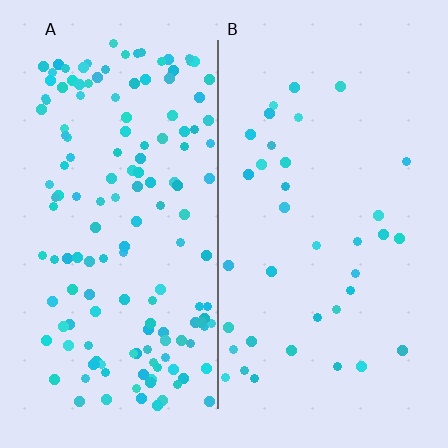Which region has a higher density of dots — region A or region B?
A (the left).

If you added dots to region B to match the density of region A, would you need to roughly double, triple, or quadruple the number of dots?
Approximately quadruple.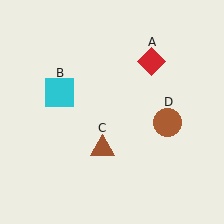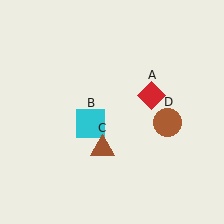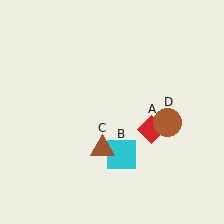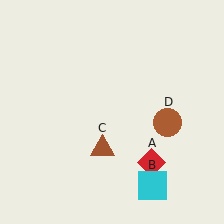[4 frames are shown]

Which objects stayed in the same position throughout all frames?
Brown triangle (object C) and brown circle (object D) remained stationary.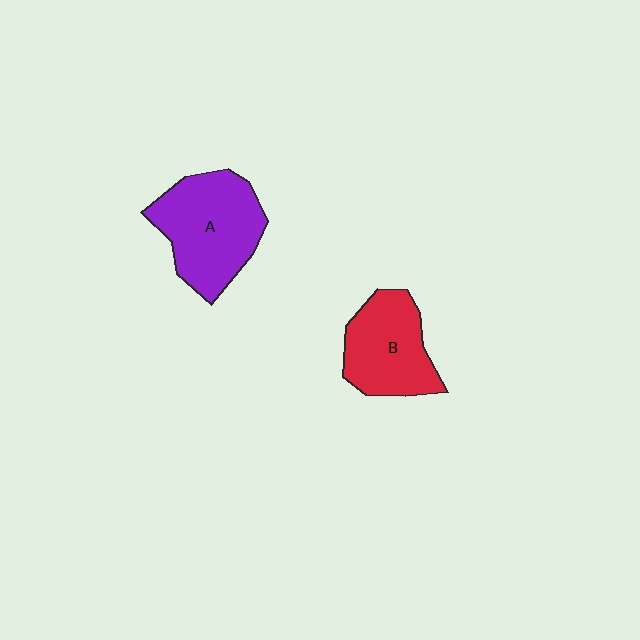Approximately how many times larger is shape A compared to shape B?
Approximately 1.3 times.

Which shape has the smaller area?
Shape B (red).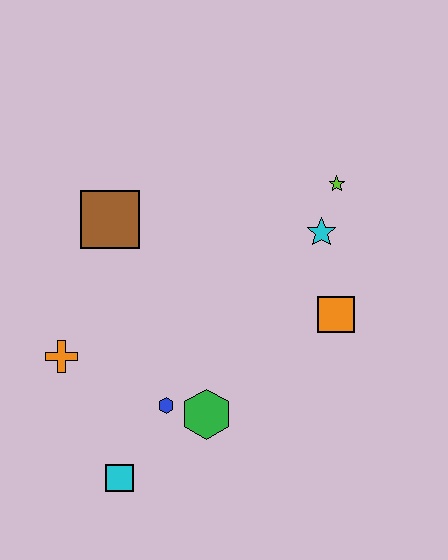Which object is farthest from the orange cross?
The lime star is farthest from the orange cross.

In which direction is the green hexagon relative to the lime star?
The green hexagon is below the lime star.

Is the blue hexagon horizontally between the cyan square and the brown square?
No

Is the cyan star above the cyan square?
Yes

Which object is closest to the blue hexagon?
The green hexagon is closest to the blue hexagon.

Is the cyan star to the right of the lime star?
No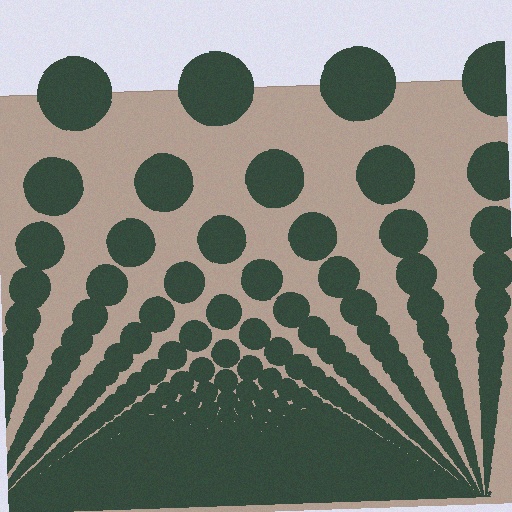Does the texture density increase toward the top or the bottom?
Density increases toward the bottom.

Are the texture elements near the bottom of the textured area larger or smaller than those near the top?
Smaller. The gradient is inverted — elements near the bottom are smaller and denser.